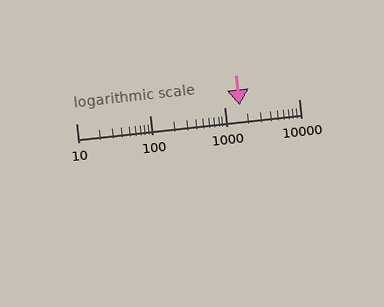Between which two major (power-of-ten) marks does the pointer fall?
The pointer is between 1000 and 10000.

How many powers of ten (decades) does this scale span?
The scale spans 3 decades, from 10 to 10000.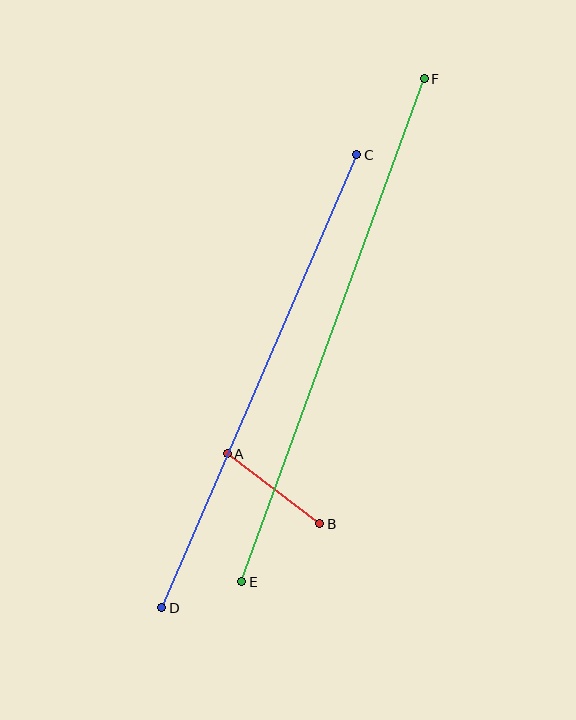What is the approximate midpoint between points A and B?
The midpoint is at approximately (274, 489) pixels.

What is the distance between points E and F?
The distance is approximately 535 pixels.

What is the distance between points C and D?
The distance is approximately 493 pixels.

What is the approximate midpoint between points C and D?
The midpoint is at approximately (259, 381) pixels.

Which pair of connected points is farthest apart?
Points E and F are farthest apart.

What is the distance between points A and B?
The distance is approximately 116 pixels.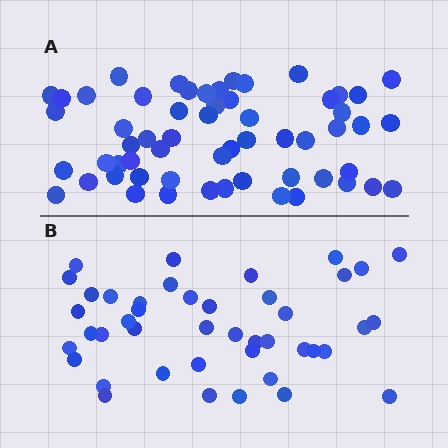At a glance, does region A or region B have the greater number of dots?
Region A (the top region) has more dots.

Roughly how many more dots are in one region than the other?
Region A has approximately 15 more dots than region B.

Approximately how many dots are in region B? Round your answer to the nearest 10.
About 40 dots. (The exact count is 43, which rounds to 40.)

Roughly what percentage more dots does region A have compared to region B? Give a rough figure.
About 35% more.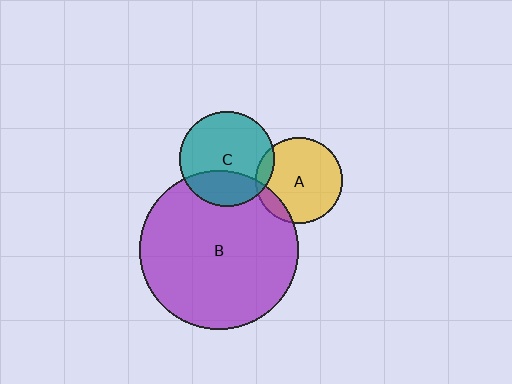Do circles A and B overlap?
Yes.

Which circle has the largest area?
Circle B (purple).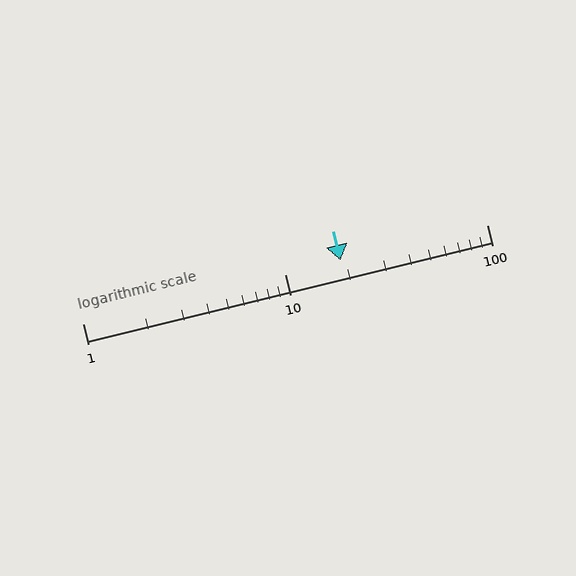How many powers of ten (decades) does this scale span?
The scale spans 2 decades, from 1 to 100.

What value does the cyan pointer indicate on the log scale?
The pointer indicates approximately 19.